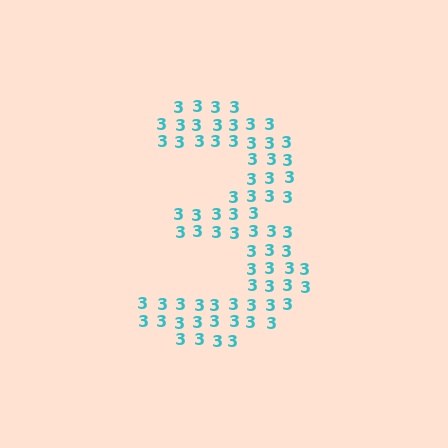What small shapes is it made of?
It is made of small digit 3's.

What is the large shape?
The large shape is the digit 3.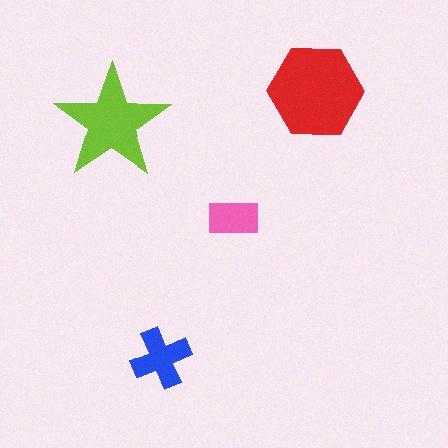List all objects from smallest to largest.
The pink rectangle, the blue cross, the lime star, the red hexagon.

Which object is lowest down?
The blue cross is bottommost.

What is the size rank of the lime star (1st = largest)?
2nd.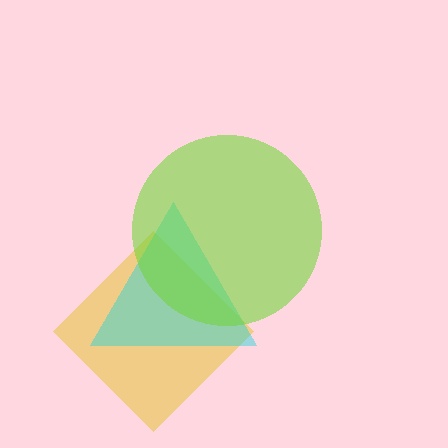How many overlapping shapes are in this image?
There are 3 overlapping shapes in the image.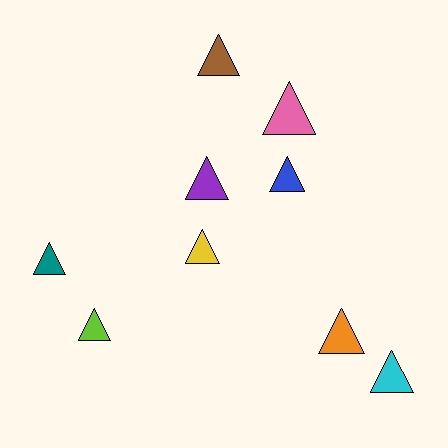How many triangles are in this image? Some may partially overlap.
There are 9 triangles.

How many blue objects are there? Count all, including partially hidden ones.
There is 1 blue object.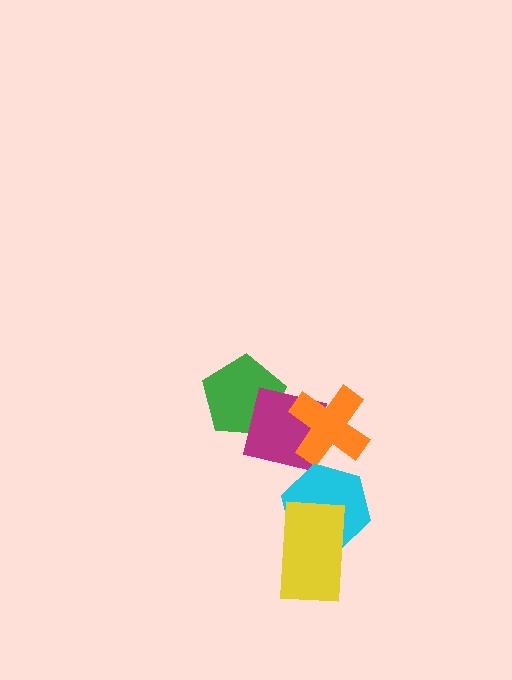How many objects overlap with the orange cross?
1 object overlaps with the orange cross.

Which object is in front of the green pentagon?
The magenta square is in front of the green pentagon.